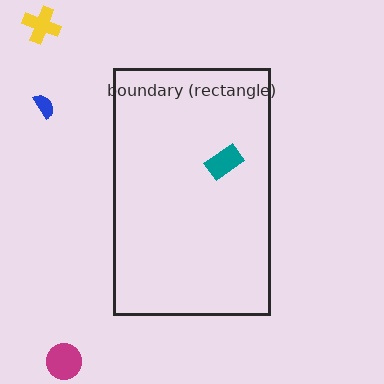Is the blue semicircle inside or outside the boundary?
Outside.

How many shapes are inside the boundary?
1 inside, 3 outside.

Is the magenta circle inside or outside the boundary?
Outside.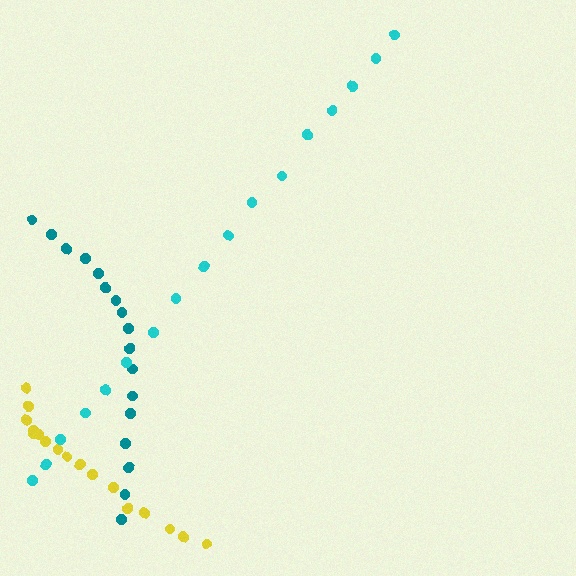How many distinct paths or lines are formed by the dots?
There are 3 distinct paths.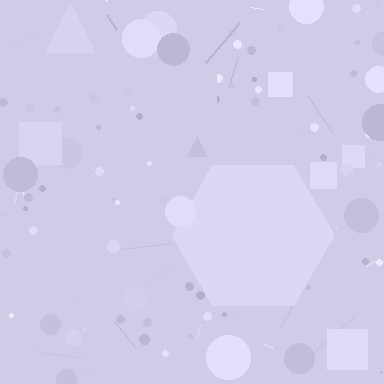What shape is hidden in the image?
A hexagon is hidden in the image.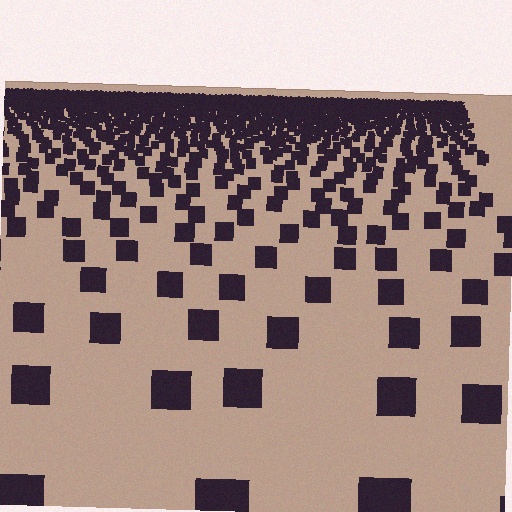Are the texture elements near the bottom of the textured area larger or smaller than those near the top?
Larger. Near the bottom, elements are closer to the viewer and appear at a bigger on-screen size.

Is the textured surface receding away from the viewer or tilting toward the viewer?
The surface is receding away from the viewer. Texture elements get smaller and denser toward the top.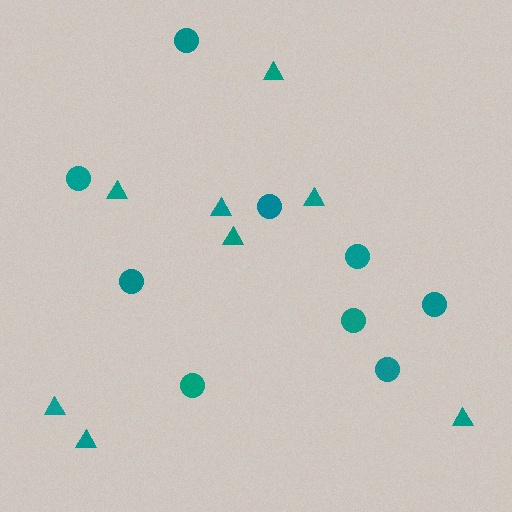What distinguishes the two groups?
There are 2 groups: one group of circles (9) and one group of triangles (8).